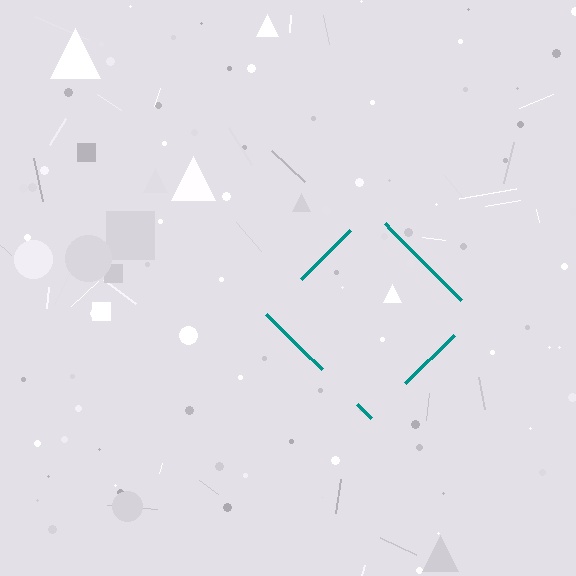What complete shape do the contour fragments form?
The contour fragments form a diamond.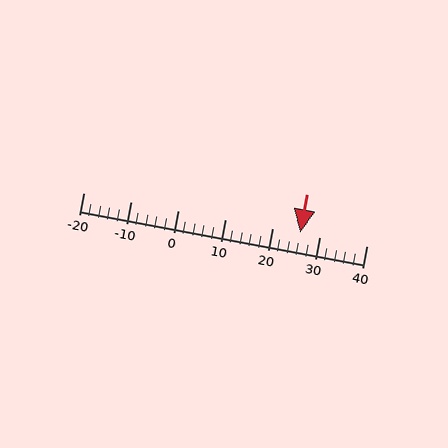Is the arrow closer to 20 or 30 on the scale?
The arrow is closer to 30.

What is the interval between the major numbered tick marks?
The major tick marks are spaced 10 units apart.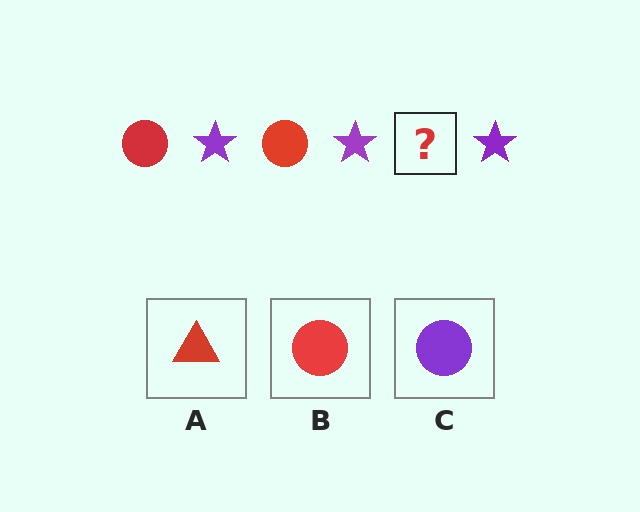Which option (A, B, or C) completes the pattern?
B.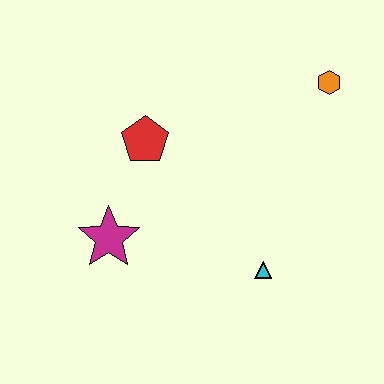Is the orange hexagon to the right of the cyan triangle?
Yes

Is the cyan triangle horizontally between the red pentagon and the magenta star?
No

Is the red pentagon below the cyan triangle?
No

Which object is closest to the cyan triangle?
The magenta star is closest to the cyan triangle.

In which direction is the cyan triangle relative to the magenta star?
The cyan triangle is to the right of the magenta star.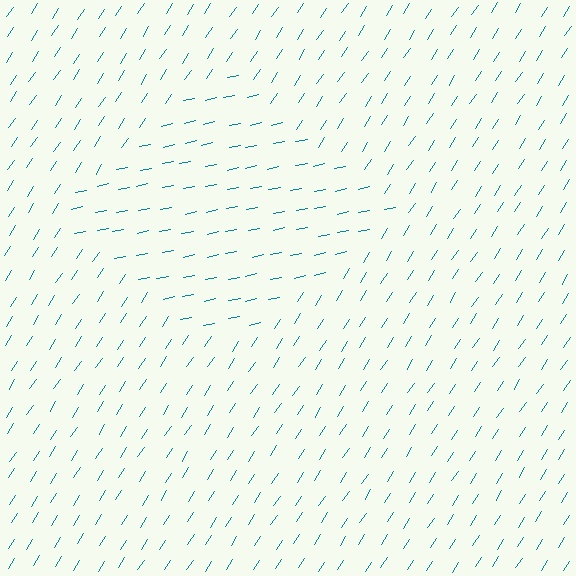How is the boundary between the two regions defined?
The boundary is defined purely by a change in line orientation (approximately 45 degrees difference). All lines are the same color and thickness.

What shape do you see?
I see a diamond.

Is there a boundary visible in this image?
Yes, there is a texture boundary formed by a change in line orientation.